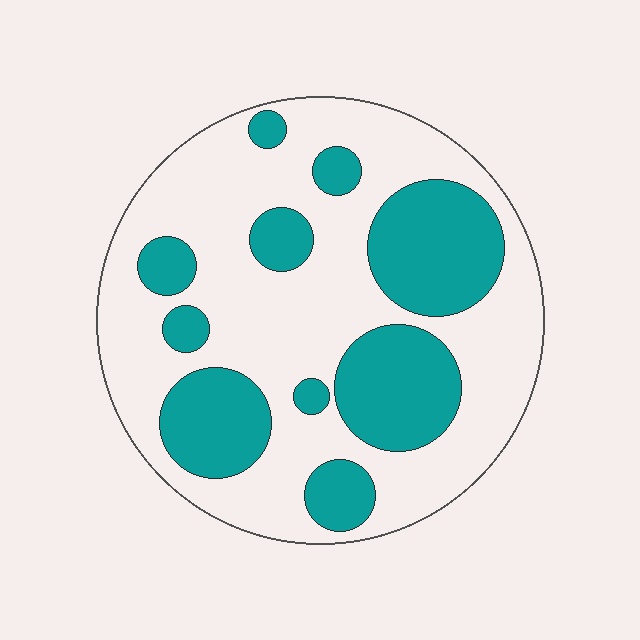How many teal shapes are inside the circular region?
10.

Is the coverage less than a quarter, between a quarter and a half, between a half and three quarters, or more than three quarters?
Between a quarter and a half.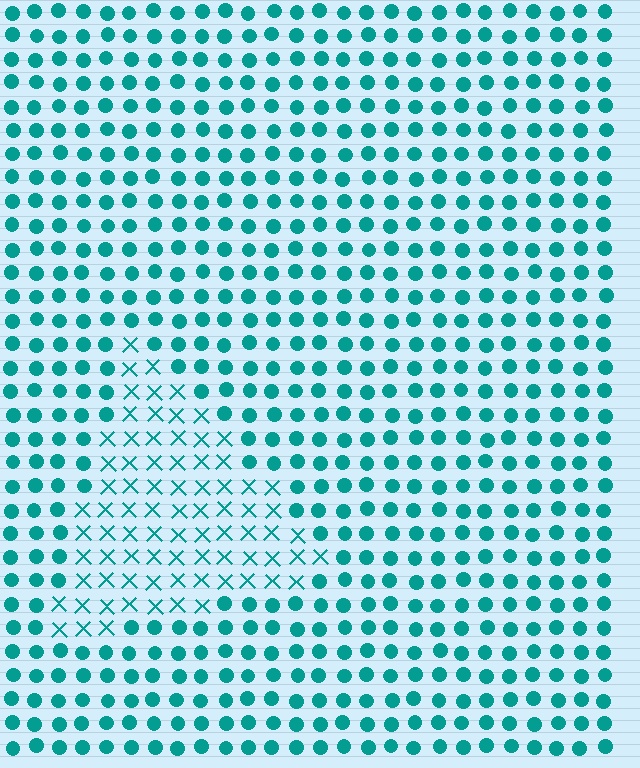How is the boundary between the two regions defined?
The boundary is defined by a change in element shape: X marks inside vs. circles outside. All elements share the same color and spacing.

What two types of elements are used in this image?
The image uses X marks inside the triangle region and circles outside it.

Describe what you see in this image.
The image is filled with small teal elements arranged in a uniform grid. A triangle-shaped region contains X marks, while the surrounding area contains circles. The boundary is defined purely by the change in element shape.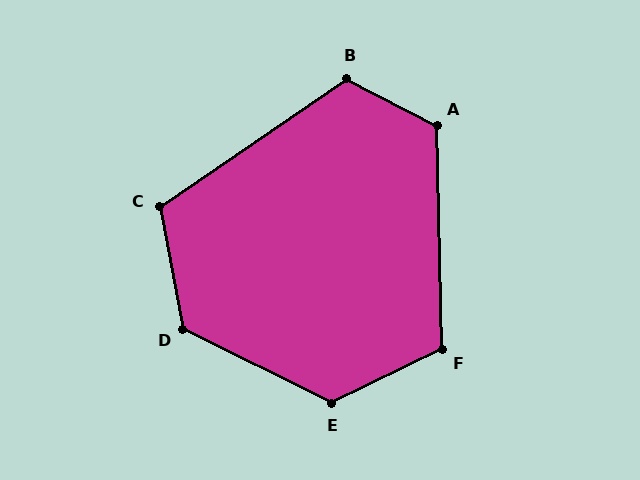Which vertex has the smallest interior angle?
C, at approximately 114 degrees.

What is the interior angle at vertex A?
Approximately 119 degrees (obtuse).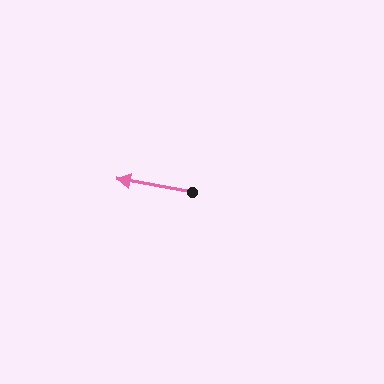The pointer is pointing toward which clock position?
Roughly 9 o'clock.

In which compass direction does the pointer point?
West.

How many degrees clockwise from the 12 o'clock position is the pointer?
Approximately 280 degrees.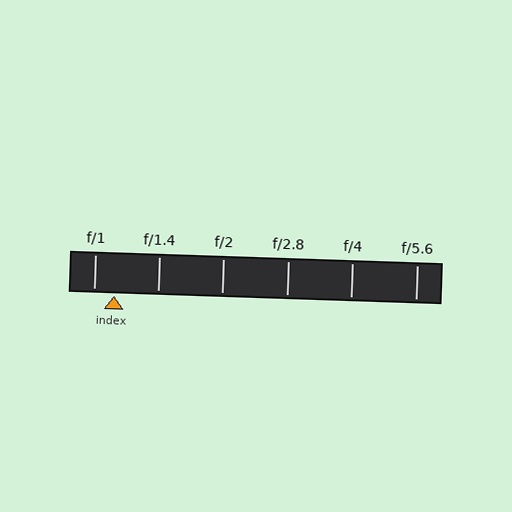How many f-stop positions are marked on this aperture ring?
There are 6 f-stop positions marked.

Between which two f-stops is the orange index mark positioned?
The index mark is between f/1 and f/1.4.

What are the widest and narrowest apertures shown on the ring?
The widest aperture shown is f/1 and the narrowest is f/5.6.